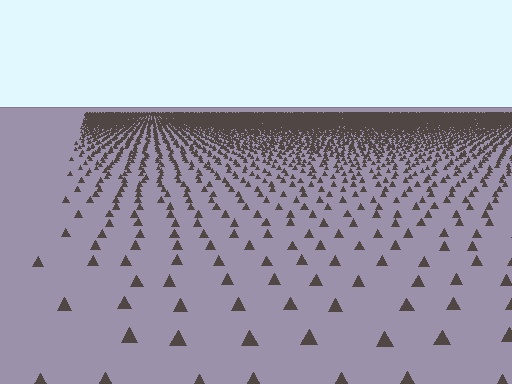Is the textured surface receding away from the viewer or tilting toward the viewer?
The surface is receding away from the viewer. Texture elements get smaller and denser toward the top.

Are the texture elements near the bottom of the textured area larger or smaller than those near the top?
Larger. Near the bottom, elements are closer to the viewer and appear at a bigger on-screen size.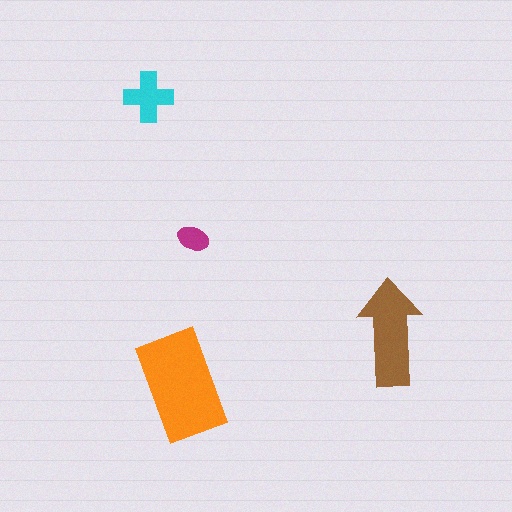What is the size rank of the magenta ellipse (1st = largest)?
4th.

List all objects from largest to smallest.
The orange rectangle, the brown arrow, the cyan cross, the magenta ellipse.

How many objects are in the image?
There are 4 objects in the image.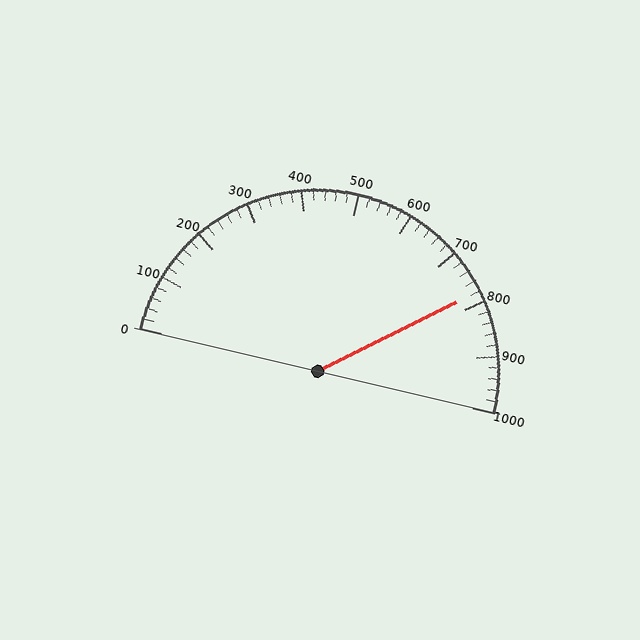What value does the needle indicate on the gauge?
The needle indicates approximately 780.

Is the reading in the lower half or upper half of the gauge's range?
The reading is in the upper half of the range (0 to 1000).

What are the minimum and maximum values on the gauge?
The gauge ranges from 0 to 1000.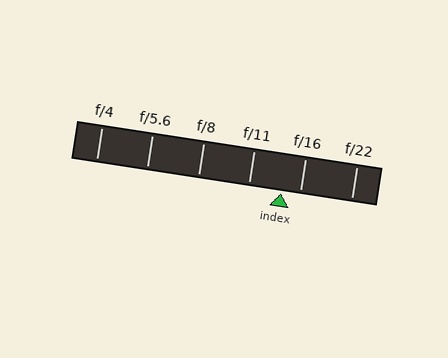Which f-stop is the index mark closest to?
The index mark is closest to f/16.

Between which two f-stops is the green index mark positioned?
The index mark is between f/11 and f/16.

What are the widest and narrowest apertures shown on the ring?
The widest aperture shown is f/4 and the narrowest is f/22.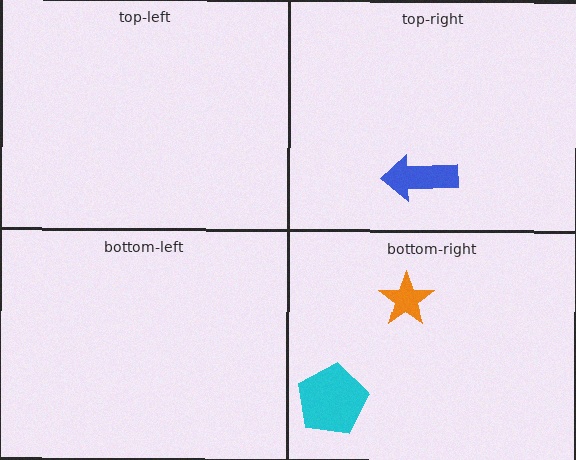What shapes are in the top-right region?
The blue arrow.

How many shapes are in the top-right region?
1.